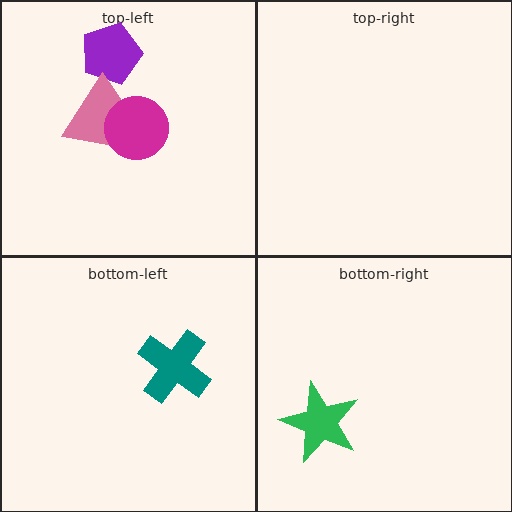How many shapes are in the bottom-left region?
1.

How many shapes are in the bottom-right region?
1.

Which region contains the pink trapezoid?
The top-left region.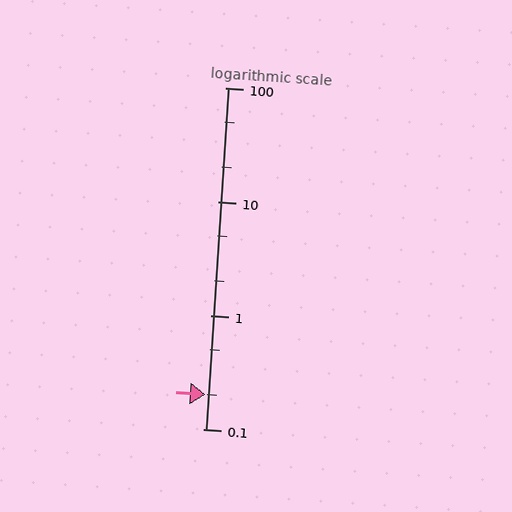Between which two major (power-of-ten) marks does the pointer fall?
The pointer is between 0.1 and 1.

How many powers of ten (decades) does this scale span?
The scale spans 3 decades, from 0.1 to 100.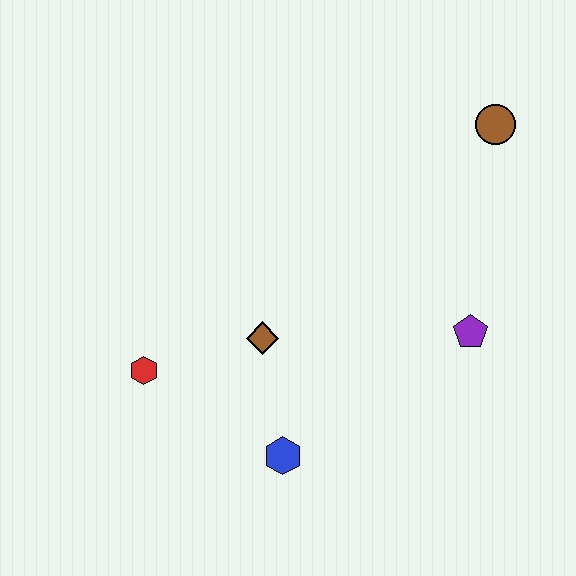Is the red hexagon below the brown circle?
Yes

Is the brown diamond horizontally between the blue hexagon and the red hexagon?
Yes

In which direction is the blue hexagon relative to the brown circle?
The blue hexagon is below the brown circle.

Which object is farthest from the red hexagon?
The brown circle is farthest from the red hexagon.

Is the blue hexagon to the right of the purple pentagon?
No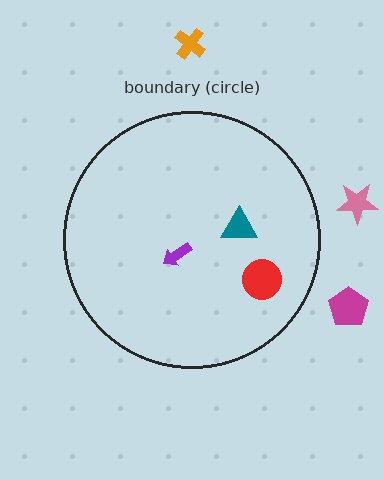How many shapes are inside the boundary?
3 inside, 3 outside.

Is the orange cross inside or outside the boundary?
Outside.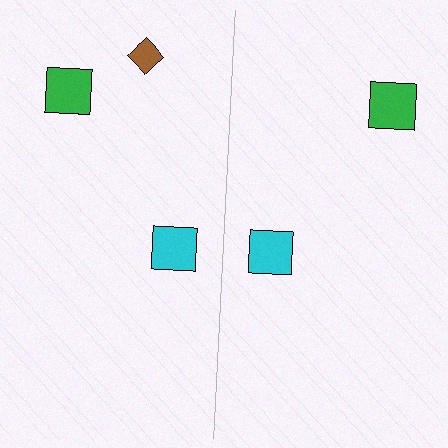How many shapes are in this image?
There are 5 shapes in this image.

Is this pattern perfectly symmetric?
No, the pattern is not perfectly symmetric. A brown diamond is missing from the right side.